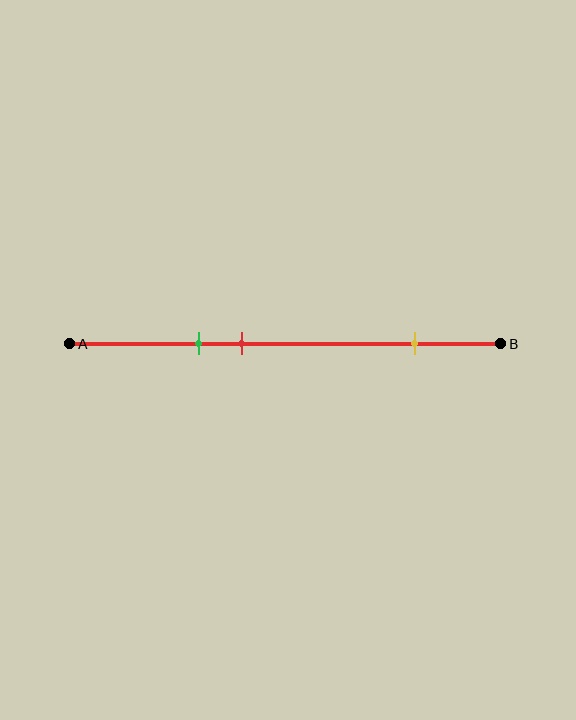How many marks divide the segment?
There are 3 marks dividing the segment.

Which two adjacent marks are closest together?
The green and red marks are the closest adjacent pair.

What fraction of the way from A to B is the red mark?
The red mark is approximately 40% (0.4) of the way from A to B.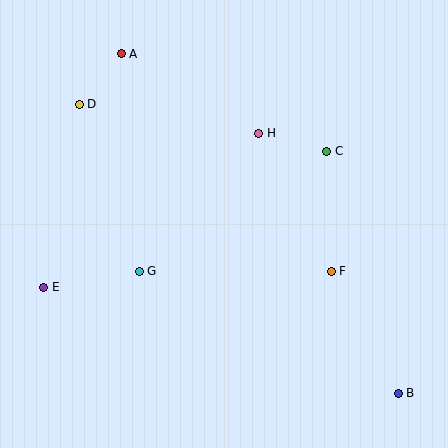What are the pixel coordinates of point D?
Point D is at (79, 104).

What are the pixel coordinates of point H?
Point H is at (259, 133).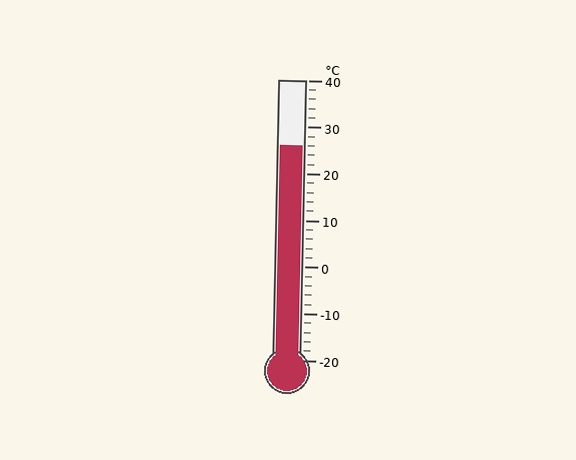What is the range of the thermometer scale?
The thermometer scale ranges from -20°C to 40°C.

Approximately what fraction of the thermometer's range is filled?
The thermometer is filled to approximately 75% of its range.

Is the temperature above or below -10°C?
The temperature is above -10°C.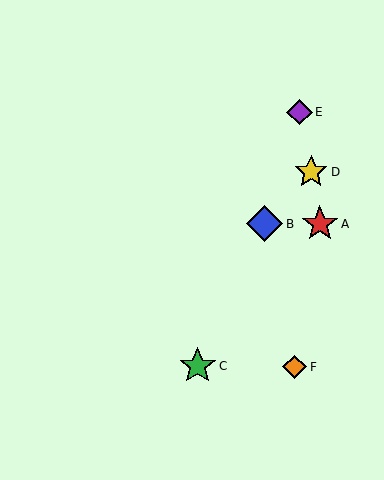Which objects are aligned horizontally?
Objects A, B are aligned horizontally.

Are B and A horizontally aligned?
Yes, both are at y≈224.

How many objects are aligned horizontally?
2 objects (A, B) are aligned horizontally.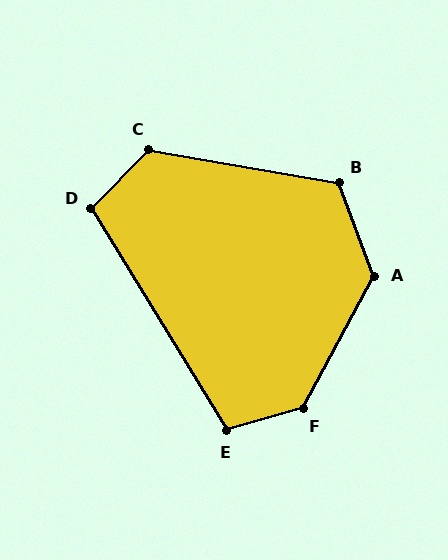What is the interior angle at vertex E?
Approximately 105 degrees (obtuse).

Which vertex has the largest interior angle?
F, at approximately 135 degrees.